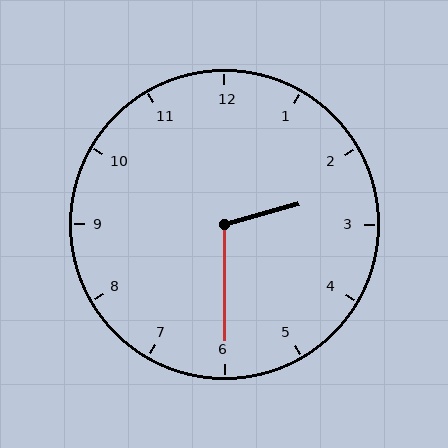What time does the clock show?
2:30.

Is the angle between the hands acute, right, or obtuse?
It is obtuse.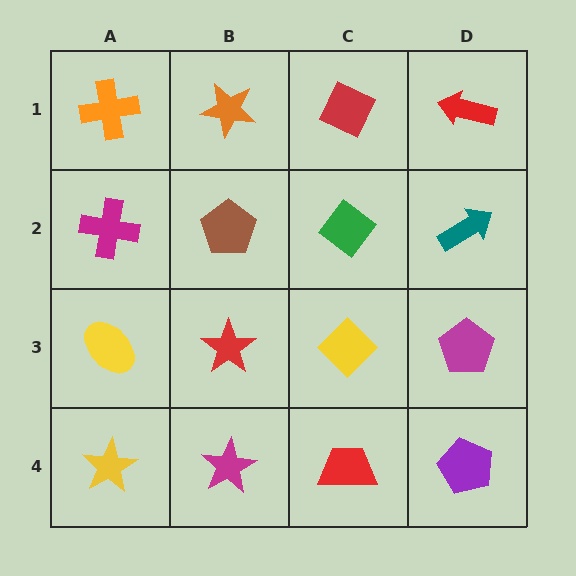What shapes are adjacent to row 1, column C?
A green diamond (row 2, column C), an orange star (row 1, column B), a red arrow (row 1, column D).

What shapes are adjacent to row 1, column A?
A magenta cross (row 2, column A), an orange star (row 1, column B).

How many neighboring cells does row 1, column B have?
3.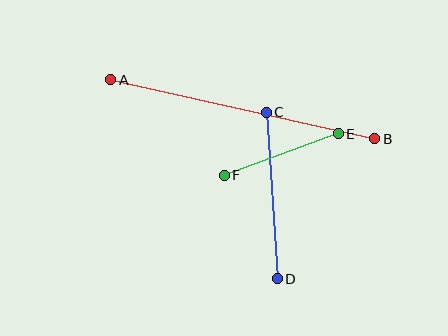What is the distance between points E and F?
The distance is approximately 121 pixels.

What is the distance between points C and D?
The distance is approximately 167 pixels.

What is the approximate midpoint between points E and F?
The midpoint is at approximately (281, 155) pixels.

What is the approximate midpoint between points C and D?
The midpoint is at approximately (272, 195) pixels.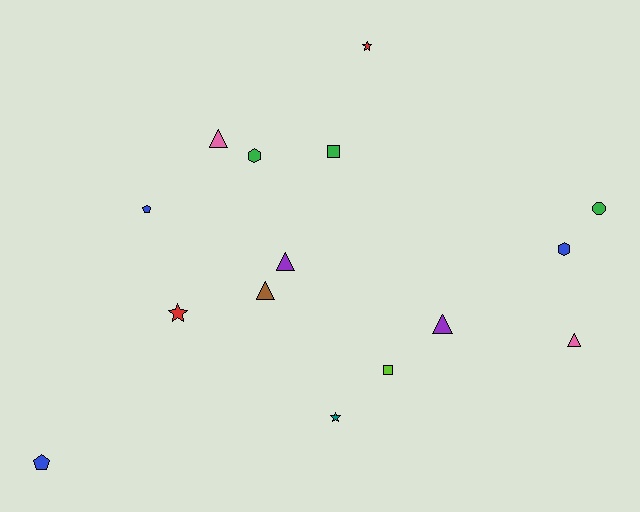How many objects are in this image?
There are 15 objects.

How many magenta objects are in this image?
There are no magenta objects.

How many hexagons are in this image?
There are 2 hexagons.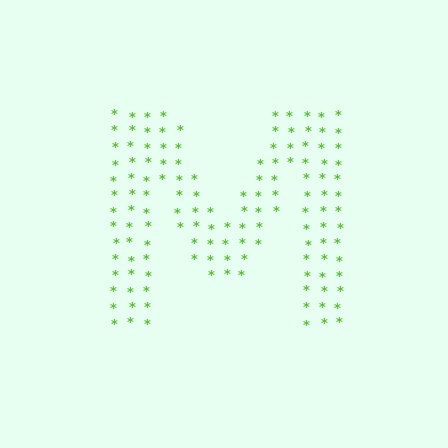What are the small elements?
The small elements are asterisks.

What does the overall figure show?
The overall figure shows the letter M.